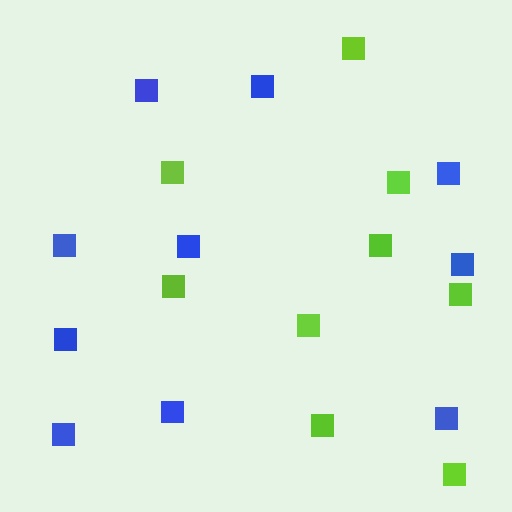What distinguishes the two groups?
There are 2 groups: one group of blue squares (10) and one group of lime squares (9).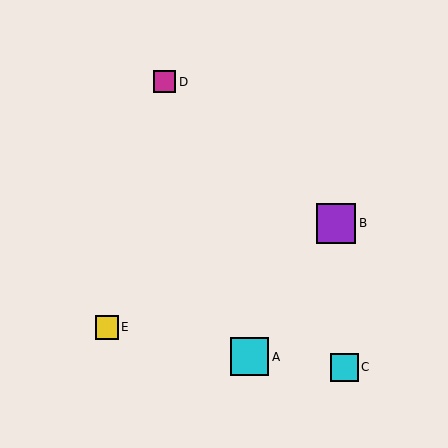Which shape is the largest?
The purple square (labeled B) is the largest.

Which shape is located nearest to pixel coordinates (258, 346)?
The cyan square (labeled A) at (250, 357) is nearest to that location.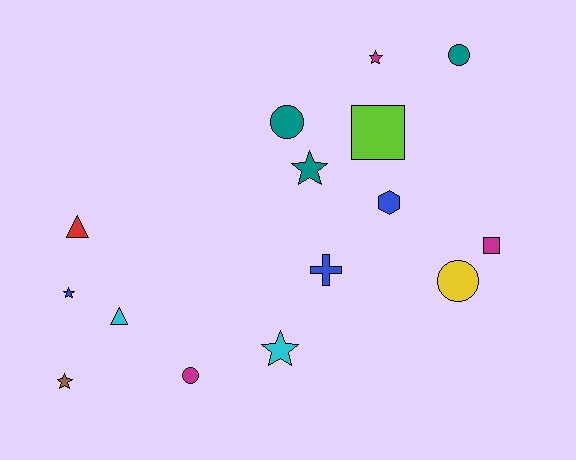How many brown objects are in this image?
There is 1 brown object.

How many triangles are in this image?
There are 2 triangles.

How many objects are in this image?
There are 15 objects.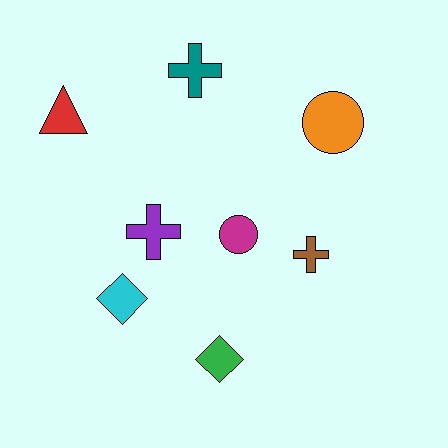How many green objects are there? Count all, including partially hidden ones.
There is 1 green object.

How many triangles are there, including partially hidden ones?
There is 1 triangle.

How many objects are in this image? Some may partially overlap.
There are 8 objects.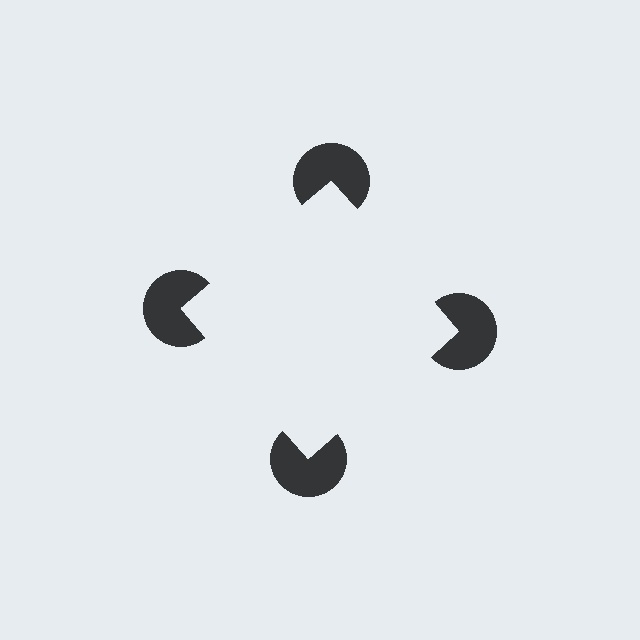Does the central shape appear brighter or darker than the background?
It typically appears slightly brighter than the background, even though no actual brightness change is drawn.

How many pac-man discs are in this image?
There are 4 — one at each vertex of the illusory square.